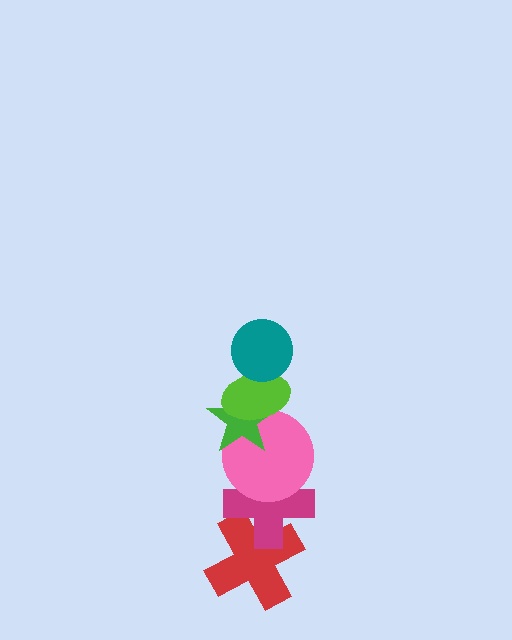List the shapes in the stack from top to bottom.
From top to bottom: the teal circle, the lime ellipse, the green star, the pink circle, the magenta cross, the red cross.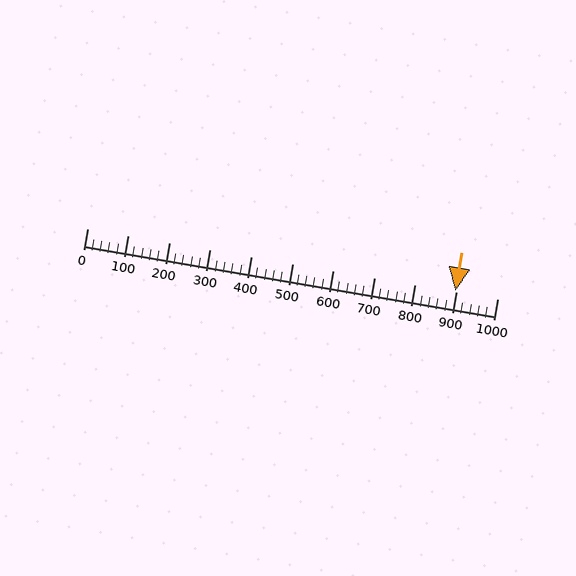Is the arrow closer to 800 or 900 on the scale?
The arrow is closer to 900.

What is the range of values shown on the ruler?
The ruler shows values from 0 to 1000.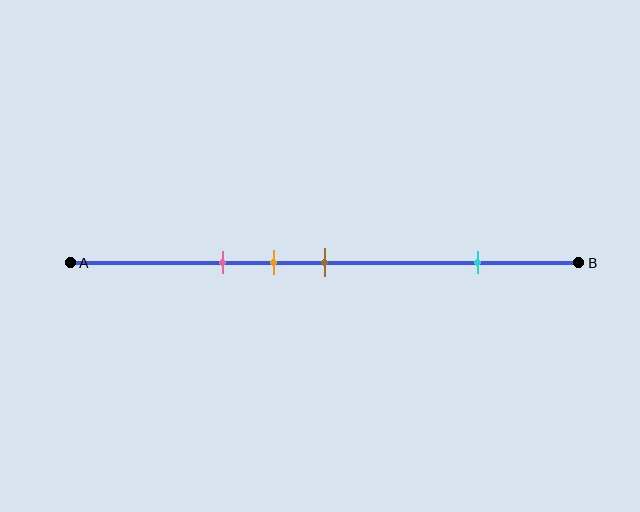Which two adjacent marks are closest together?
The orange and brown marks are the closest adjacent pair.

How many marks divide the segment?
There are 4 marks dividing the segment.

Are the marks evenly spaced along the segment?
No, the marks are not evenly spaced.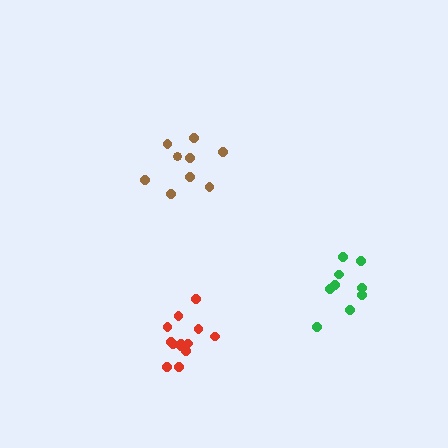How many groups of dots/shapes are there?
There are 3 groups.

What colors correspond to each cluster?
The clusters are colored: green, red, brown.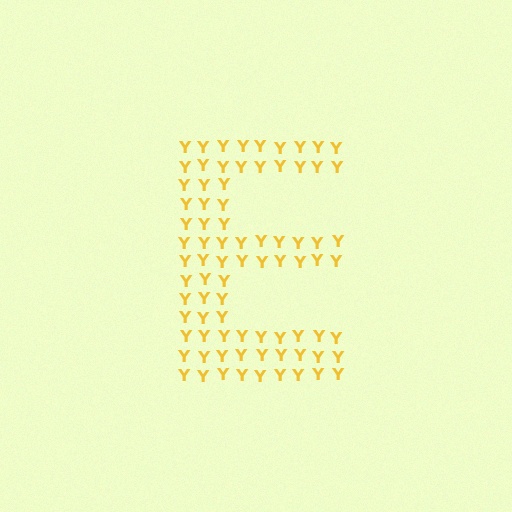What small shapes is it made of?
It is made of small letter Y's.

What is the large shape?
The large shape is the letter E.